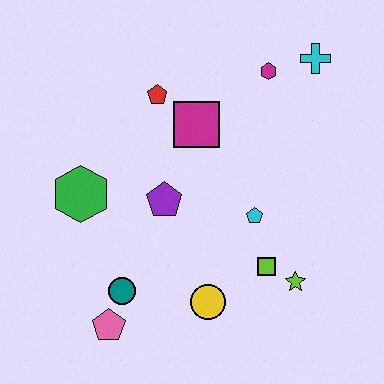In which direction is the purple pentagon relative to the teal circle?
The purple pentagon is above the teal circle.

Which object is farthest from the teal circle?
The cyan cross is farthest from the teal circle.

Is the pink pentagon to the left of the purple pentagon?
Yes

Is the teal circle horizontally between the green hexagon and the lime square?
Yes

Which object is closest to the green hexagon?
The purple pentagon is closest to the green hexagon.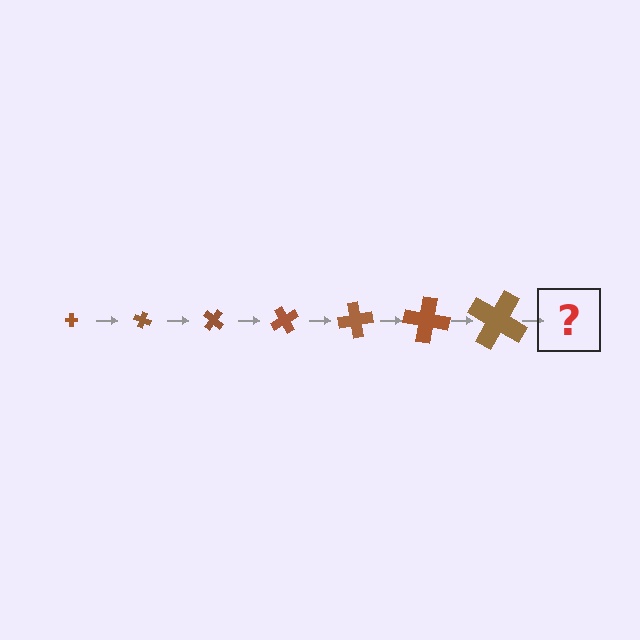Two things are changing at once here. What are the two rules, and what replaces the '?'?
The two rules are that the cross grows larger each step and it rotates 20 degrees each step. The '?' should be a cross, larger than the previous one and rotated 140 degrees from the start.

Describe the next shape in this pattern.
It should be a cross, larger than the previous one and rotated 140 degrees from the start.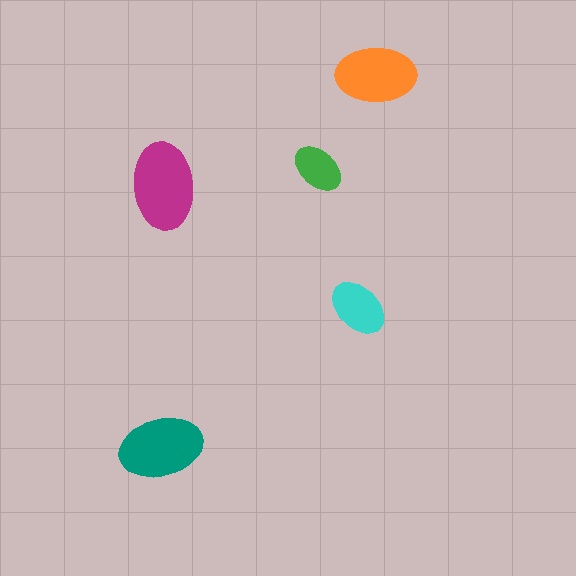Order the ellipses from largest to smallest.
the magenta one, the teal one, the orange one, the cyan one, the green one.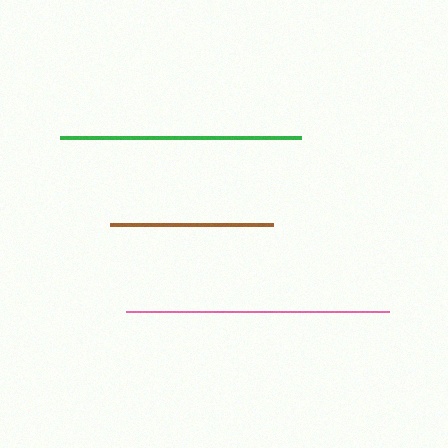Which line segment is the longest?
The pink line is the longest at approximately 263 pixels.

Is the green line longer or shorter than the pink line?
The pink line is longer than the green line.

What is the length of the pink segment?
The pink segment is approximately 263 pixels long.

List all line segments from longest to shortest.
From longest to shortest: pink, green, brown.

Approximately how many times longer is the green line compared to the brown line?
The green line is approximately 1.5 times the length of the brown line.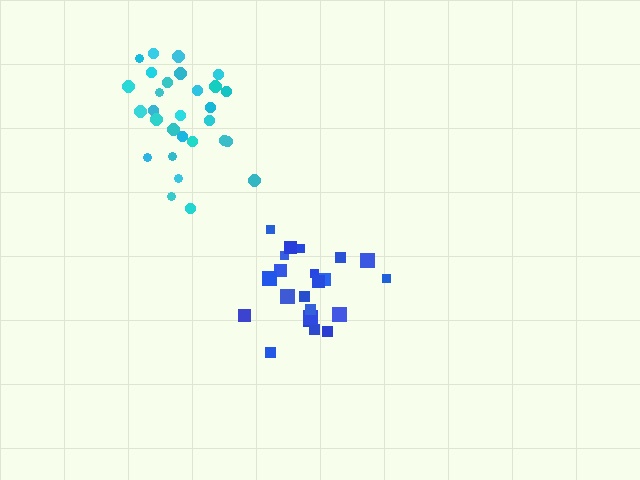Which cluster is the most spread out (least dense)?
Blue.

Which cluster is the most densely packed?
Cyan.